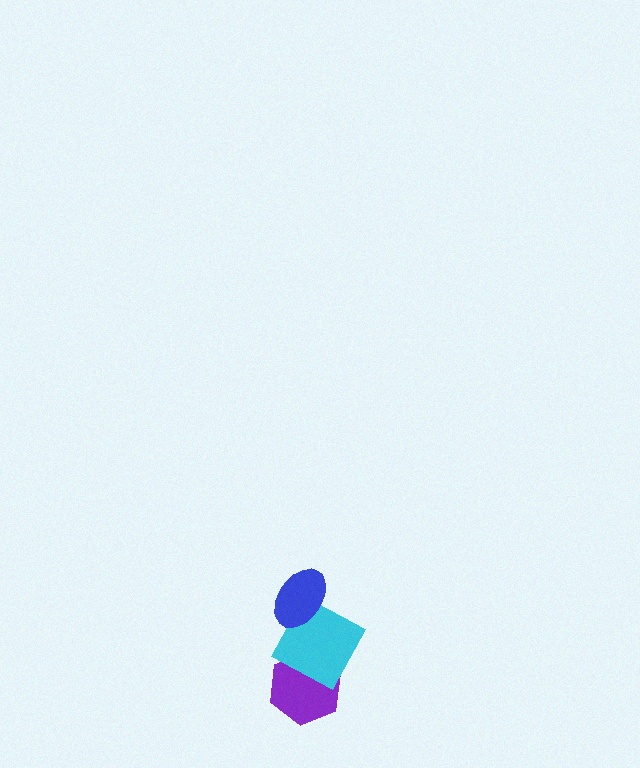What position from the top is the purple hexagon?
The purple hexagon is 3rd from the top.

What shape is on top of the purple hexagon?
The cyan square is on top of the purple hexagon.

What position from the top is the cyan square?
The cyan square is 2nd from the top.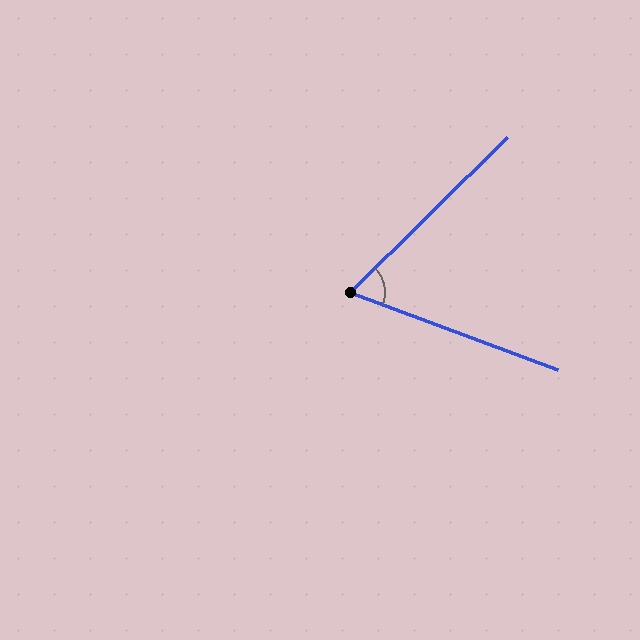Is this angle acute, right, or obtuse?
It is acute.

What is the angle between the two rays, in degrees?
Approximately 65 degrees.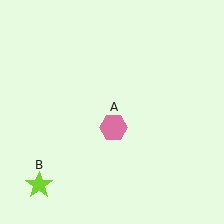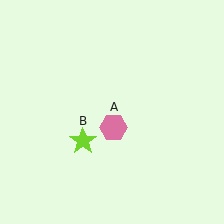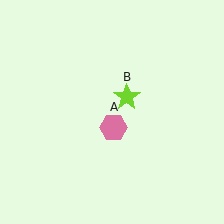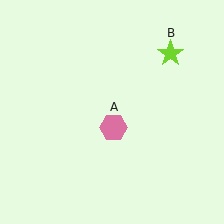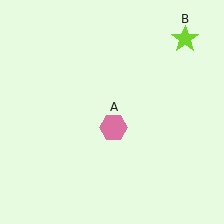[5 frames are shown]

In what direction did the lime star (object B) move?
The lime star (object B) moved up and to the right.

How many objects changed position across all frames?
1 object changed position: lime star (object B).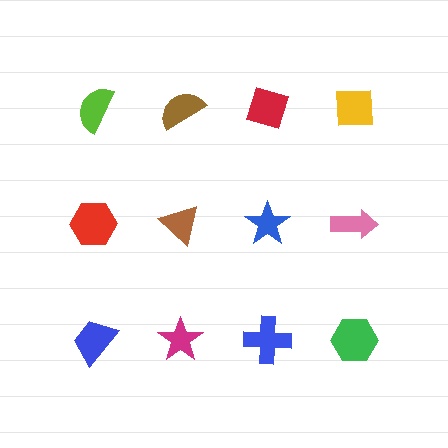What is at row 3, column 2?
A magenta star.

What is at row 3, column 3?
A blue cross.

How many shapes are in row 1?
4 shapes.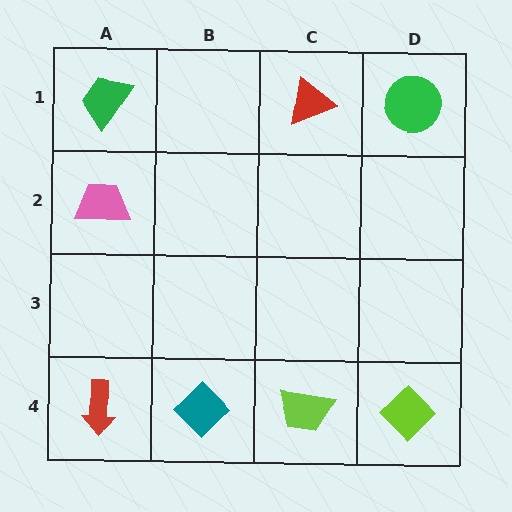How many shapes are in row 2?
1 shape.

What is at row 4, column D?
A lime diamond.